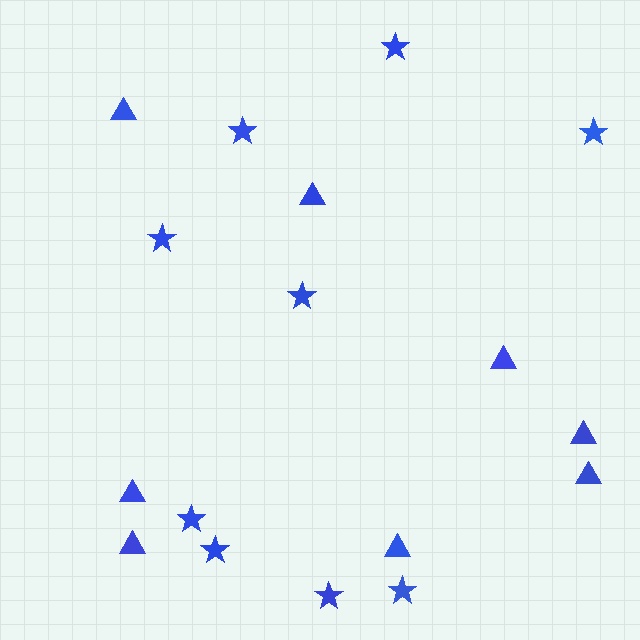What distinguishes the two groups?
There are 2 groups: one group of triangles (8) and one group of stars (9).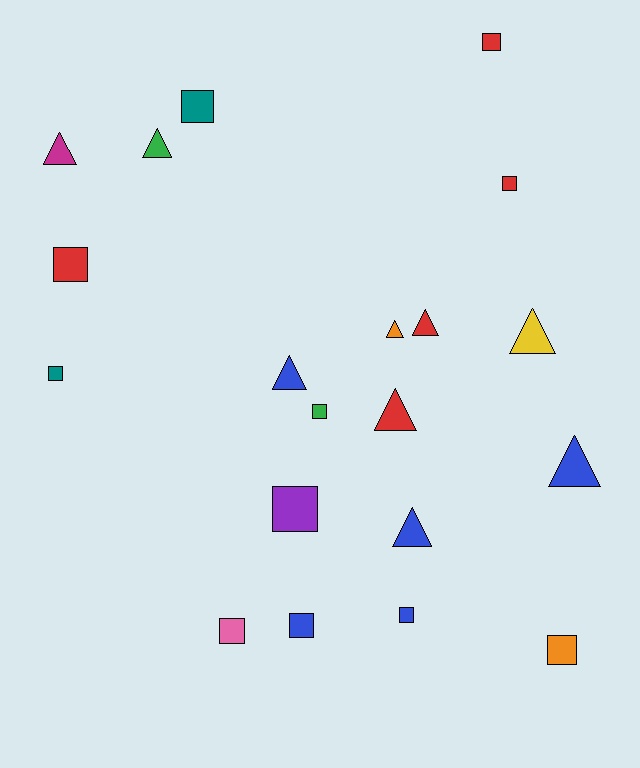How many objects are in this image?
There are 20 objects.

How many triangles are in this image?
There are 9 triangles.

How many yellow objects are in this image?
There is 1 yellow object.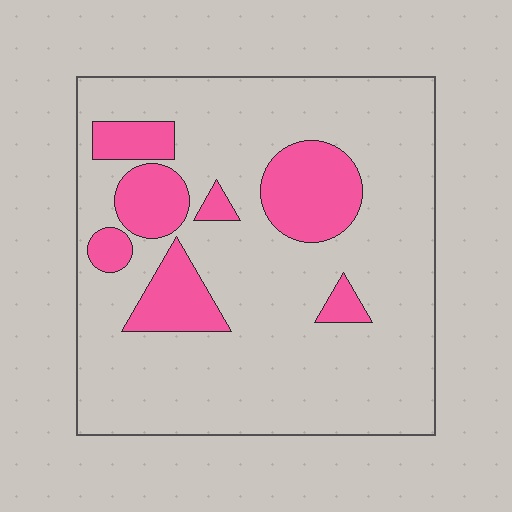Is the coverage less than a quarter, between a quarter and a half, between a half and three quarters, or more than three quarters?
Less than a quarter.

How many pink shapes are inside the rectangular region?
7.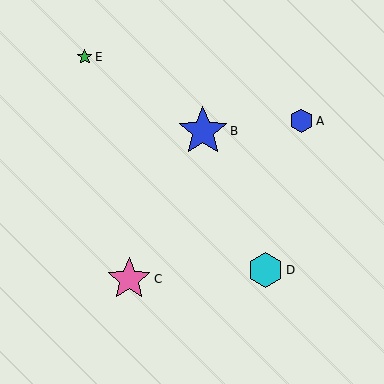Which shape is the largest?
The blue star (labeled B) is the largest.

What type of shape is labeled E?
Shape E is a green star.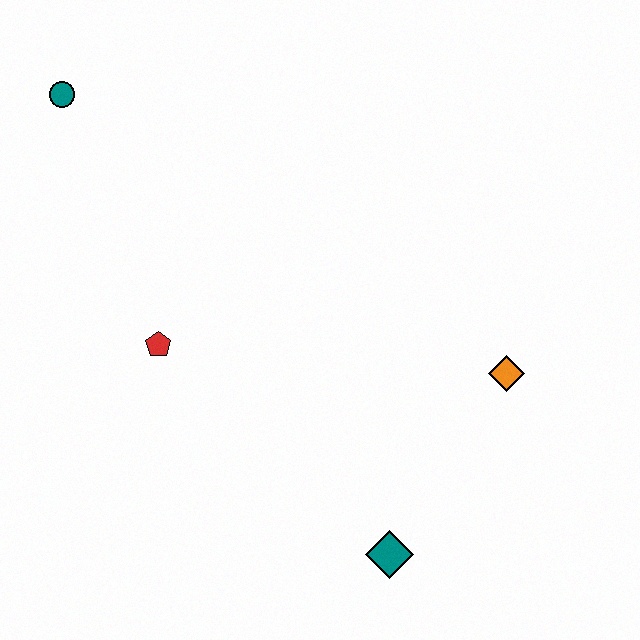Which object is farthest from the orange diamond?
The teal circle is farthest from the orange diamond.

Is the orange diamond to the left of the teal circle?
No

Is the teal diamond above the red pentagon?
No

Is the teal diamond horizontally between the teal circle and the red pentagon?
No